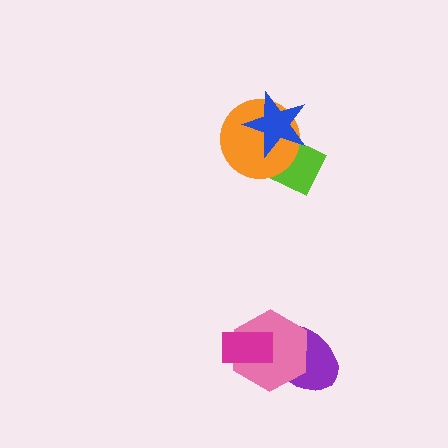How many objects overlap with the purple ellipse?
2 objects overlap with the purple ellipse.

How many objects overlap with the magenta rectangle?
2 objects overlap with the magenta rectangle.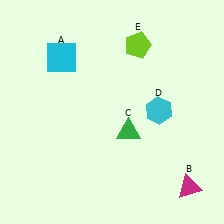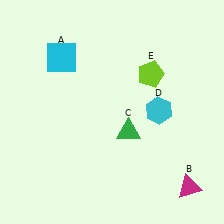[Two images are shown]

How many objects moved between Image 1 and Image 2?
1 object moved between the two images.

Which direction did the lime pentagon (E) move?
The lime pentagon (E) moved down.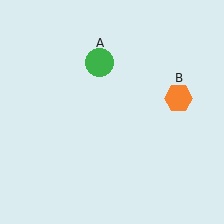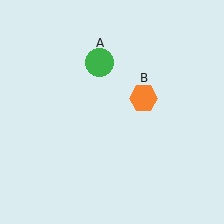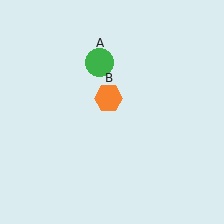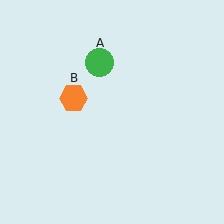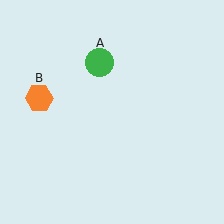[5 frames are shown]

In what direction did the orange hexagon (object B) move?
The orange hexagon (object B) moved left.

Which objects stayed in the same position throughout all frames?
Green circle (object A) remained stationary.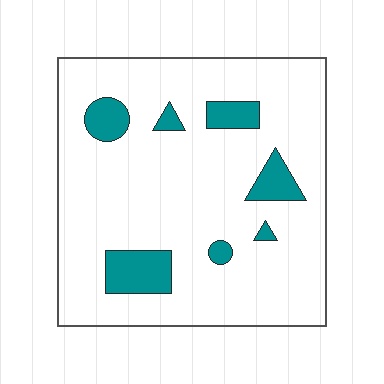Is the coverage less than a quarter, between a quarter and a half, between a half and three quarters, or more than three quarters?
Less than a quarter.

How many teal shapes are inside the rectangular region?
7.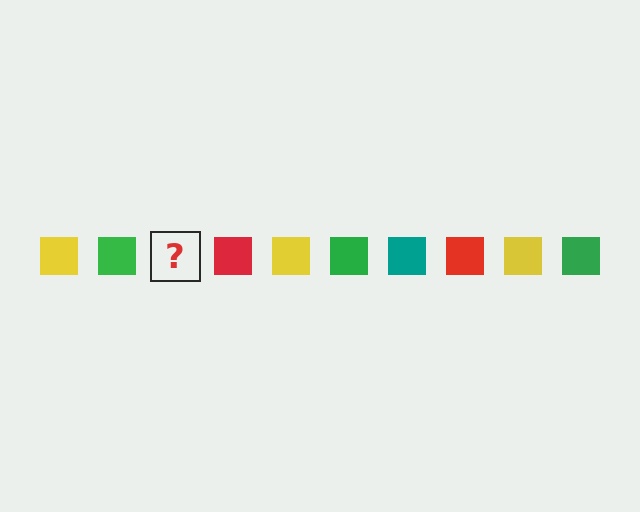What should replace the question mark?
The question mark should be replaced with a teal square.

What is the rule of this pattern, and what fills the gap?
The rule is that the pattern cycles through yellow, green, teal, red squares. The gap should be filled with a teal square.